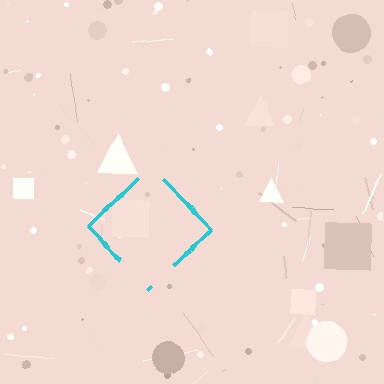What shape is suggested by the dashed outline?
The dashed outline suggests a diamond.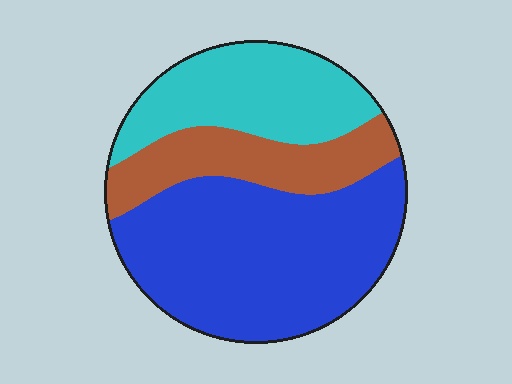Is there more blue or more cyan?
Blue.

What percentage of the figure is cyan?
Cyan takes up about one quarter (1/4) of the figure.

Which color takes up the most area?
Blue, at roughly 50%.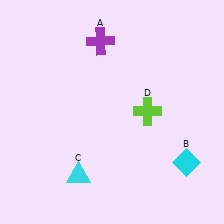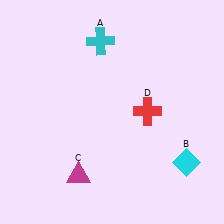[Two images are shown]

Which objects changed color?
A changed from purple to cyan. C changed from cyan to magenta. D changed from lime to red.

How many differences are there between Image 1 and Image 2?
There are 3 differences between the two images.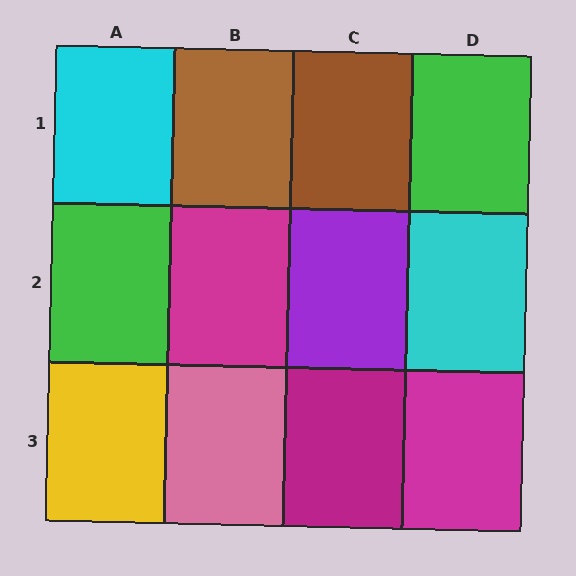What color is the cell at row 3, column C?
Magenta.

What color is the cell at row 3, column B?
Pink.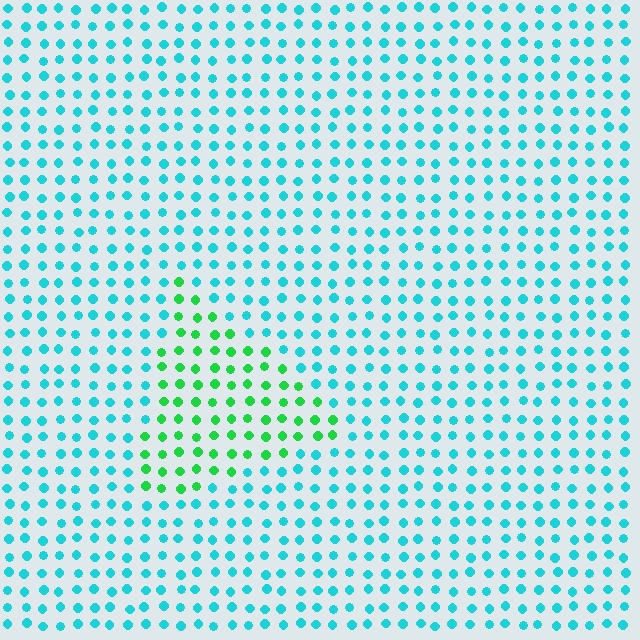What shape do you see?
I see a triangle.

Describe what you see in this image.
The image is filled with small cyan elements in a uniform arrangement. A triangle-shaped region is visible where the elements are tinted to a slightly different hue, forming a subtle color boundary.